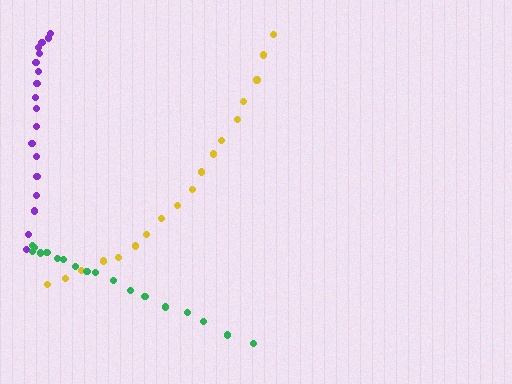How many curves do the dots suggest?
There are 3 distinct paths.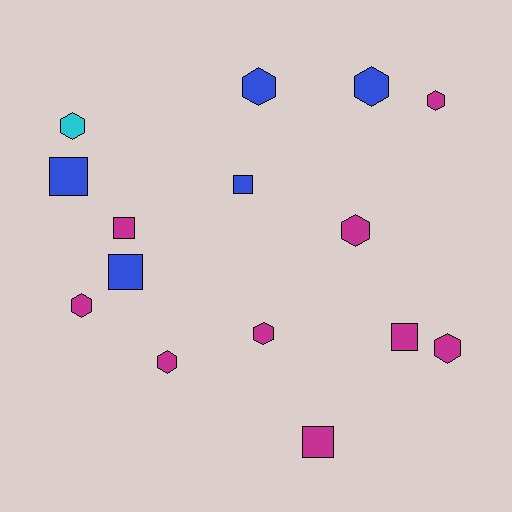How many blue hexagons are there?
There are 2 blue hexagons.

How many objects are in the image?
There are 15 objects.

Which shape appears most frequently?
Hexagon, with 9 objects.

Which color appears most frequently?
Magenta, with 9 objects.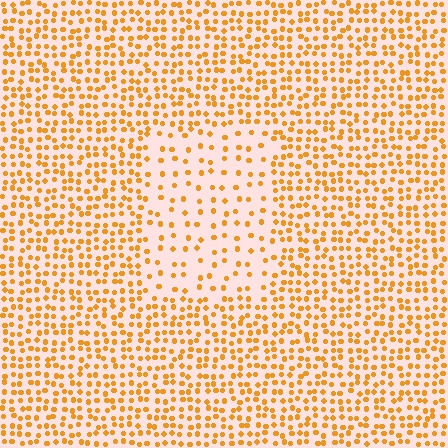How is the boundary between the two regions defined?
The boundary is defined by a change in element density (approximately 2.3x ratio). All elements are the same color, size, and shape.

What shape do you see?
I see a rectangle.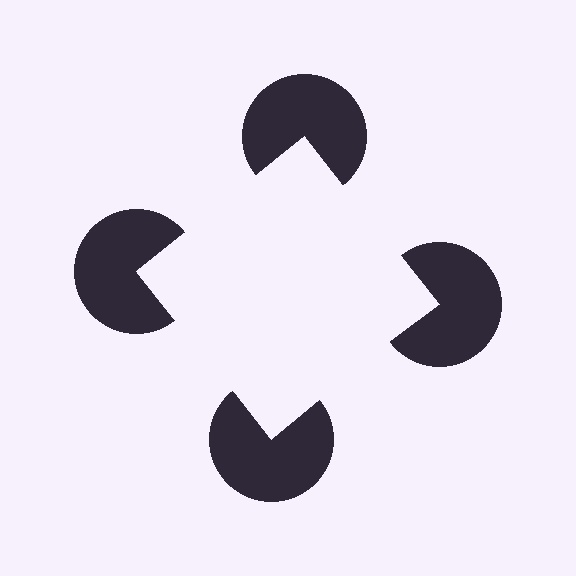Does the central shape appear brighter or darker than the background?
It typically appears slightly brighter than the background, even though no actual brightness change is drawn.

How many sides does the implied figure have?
4 sides.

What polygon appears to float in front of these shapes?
An illusory square — its edges are inferred from the aligned wedge cuts in the pac-man discs, not physically drawn.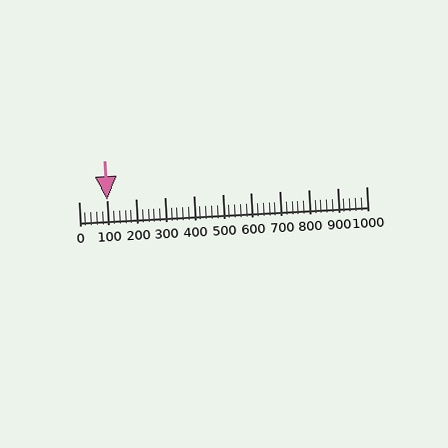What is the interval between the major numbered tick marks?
The major tick marks are spaced 100 units apart.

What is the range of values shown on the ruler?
The ruler shows values from 0 to 1000.